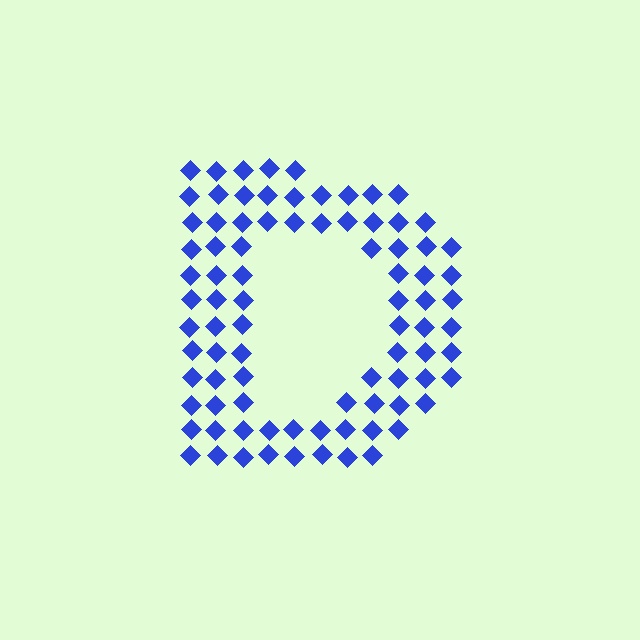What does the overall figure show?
The overall figure shows the letter D.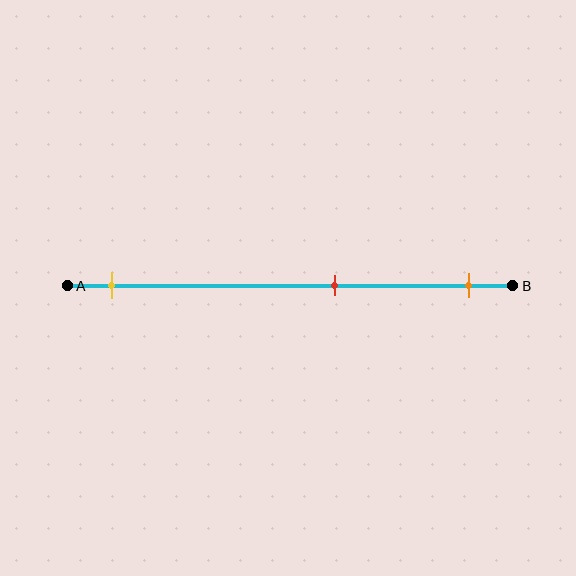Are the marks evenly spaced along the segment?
No, the marks are not evenly spaced.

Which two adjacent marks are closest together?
The red and orange marks are the closest adjacent pair.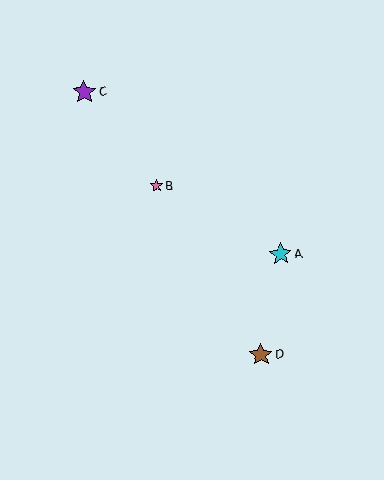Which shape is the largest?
The purple star (labeled C) is the largest.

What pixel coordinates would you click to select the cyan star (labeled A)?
Click at (281, 254) to select the cyan star A.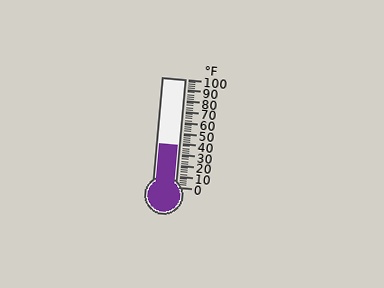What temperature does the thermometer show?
The thermometer shows approximately 38°F.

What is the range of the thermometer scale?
The thermometer scale ranges from 0°F to 100°F.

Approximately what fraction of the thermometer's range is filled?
The thermometer is filled to approximately 40% of its range.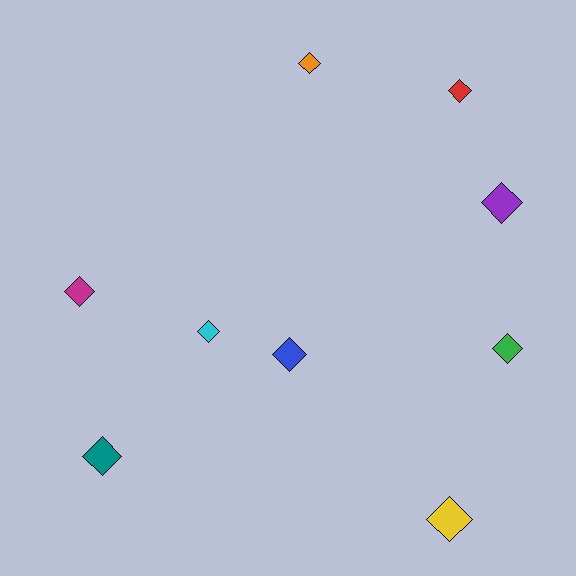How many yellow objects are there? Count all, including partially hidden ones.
There is 1 yellow object.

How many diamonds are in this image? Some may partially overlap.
There are 9 diamonds.